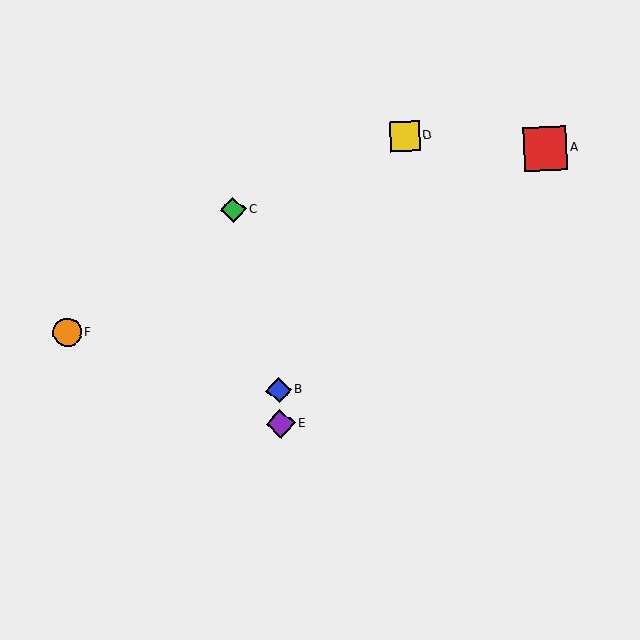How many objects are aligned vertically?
2 objects (B, E) are aligned vertically.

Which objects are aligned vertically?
Objects B, E are aligned vertically.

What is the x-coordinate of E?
Object E is at x≈280.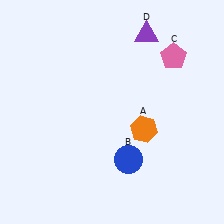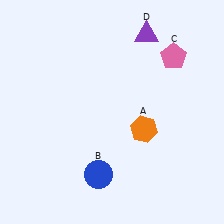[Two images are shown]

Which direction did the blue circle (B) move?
The blue circle (B) moved left.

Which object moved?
The blue circle (B) moved left.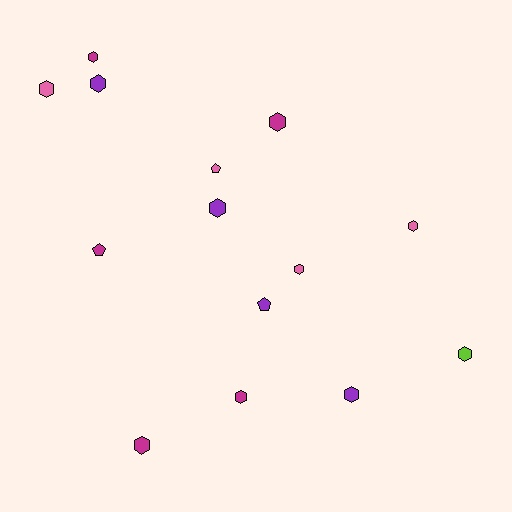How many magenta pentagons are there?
There is 1 magenta pentagon.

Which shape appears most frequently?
Hexagon, with 11 objects.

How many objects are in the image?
There are 14 objects.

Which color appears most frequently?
Magenta, with 5 objects.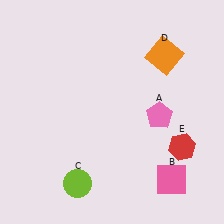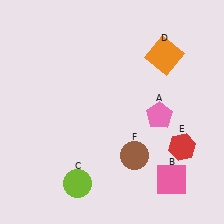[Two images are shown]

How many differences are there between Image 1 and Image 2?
There is 1 difference between the two images.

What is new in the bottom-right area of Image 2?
A brown circle (F) was added in the bottom-right area of Image 2.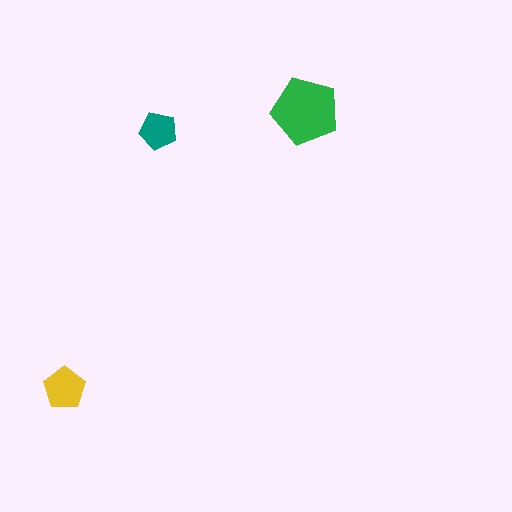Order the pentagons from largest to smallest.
the green one, the yellow one, the teal one.